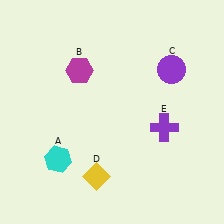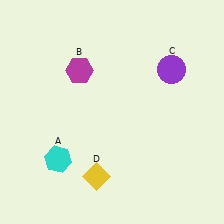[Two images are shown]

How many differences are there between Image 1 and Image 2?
There is 1 difference between the two images.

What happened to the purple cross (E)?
The purple cross (E) was removed in Image 2. It was in the bottom-right area of Image 1.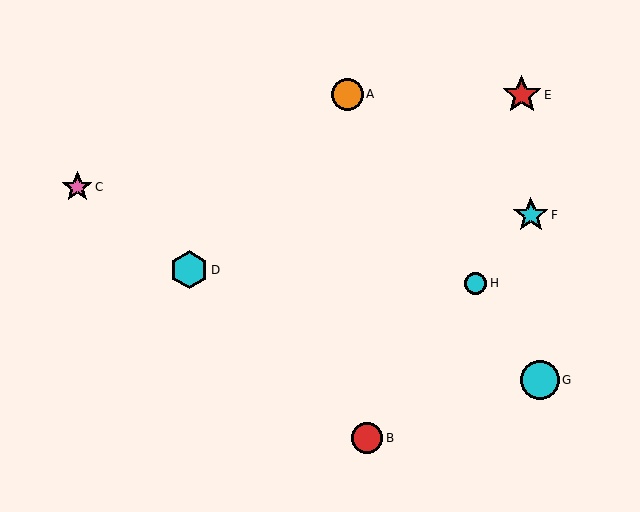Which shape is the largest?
The red star (labeled E) is the largest.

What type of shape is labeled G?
Shape G is a cyan circle.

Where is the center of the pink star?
The center of the pink star is at (77, 187).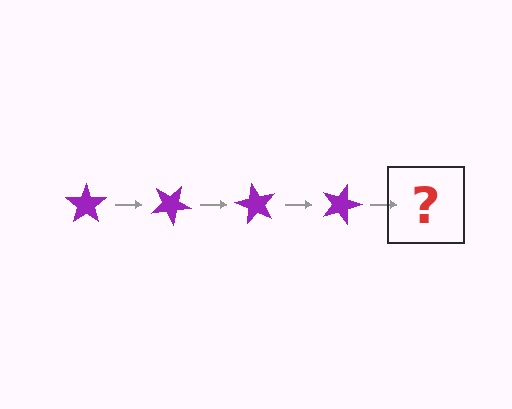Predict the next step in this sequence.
The next step is a purple star rotated 120 degrees.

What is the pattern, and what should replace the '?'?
The pattern is that the star rotates 30 degrees each step. The '?' should be a purple star rotated 120 degrees.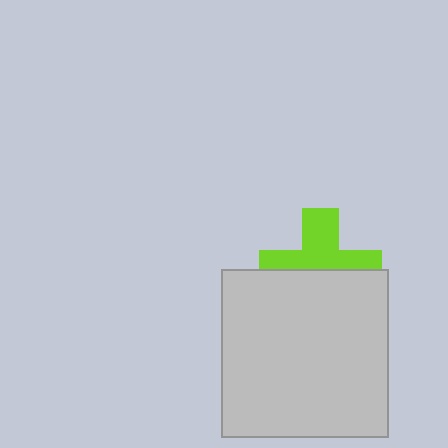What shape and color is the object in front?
The object in front is a light gray square.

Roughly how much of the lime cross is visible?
About half of it is visible (roughly 52%).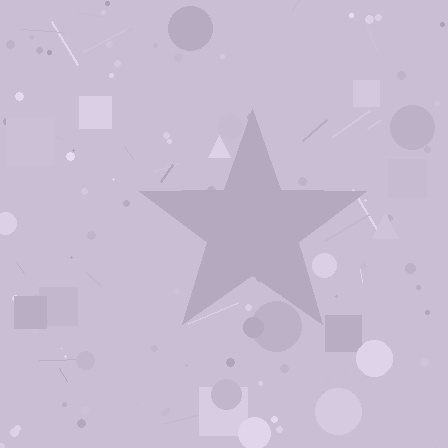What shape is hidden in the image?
A star is hidden in the image.